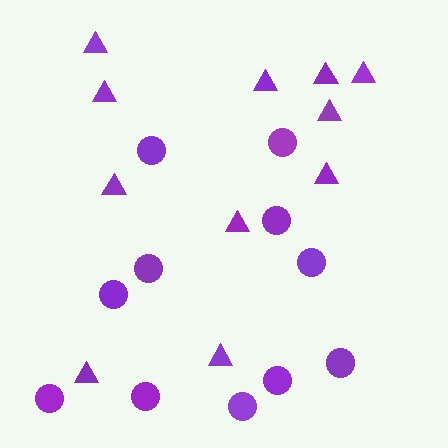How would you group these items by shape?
There are 2 groups: one group of triangles (11) and one group of circles (11).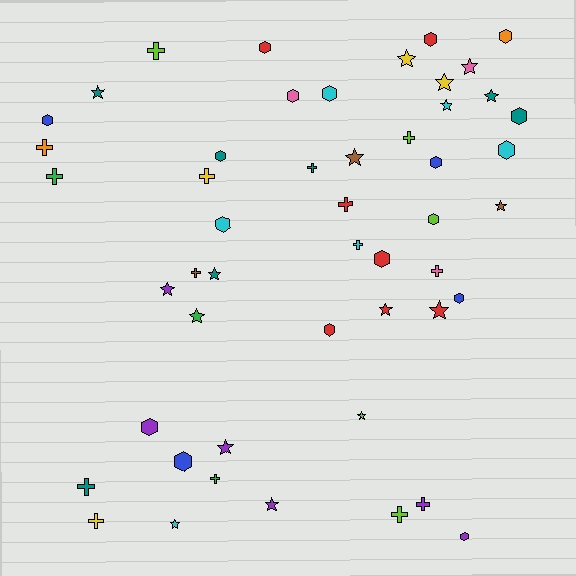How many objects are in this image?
There are 50 objects.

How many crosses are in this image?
There are 15 crosses.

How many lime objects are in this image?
There are 5 lime objects.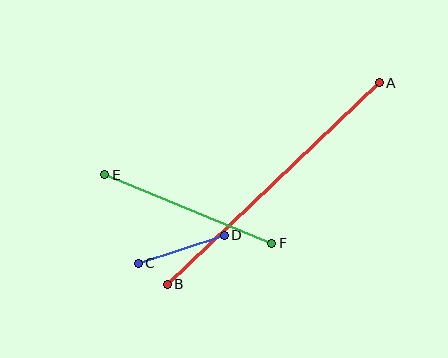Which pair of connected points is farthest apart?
Points A and B are farthest apart.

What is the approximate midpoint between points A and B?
The midpoint is at approximately (273, 183) pixels.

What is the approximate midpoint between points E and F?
The midpoint is at approximately (188, 209) pixels.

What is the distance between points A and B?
The distance is approximately 293 pixels.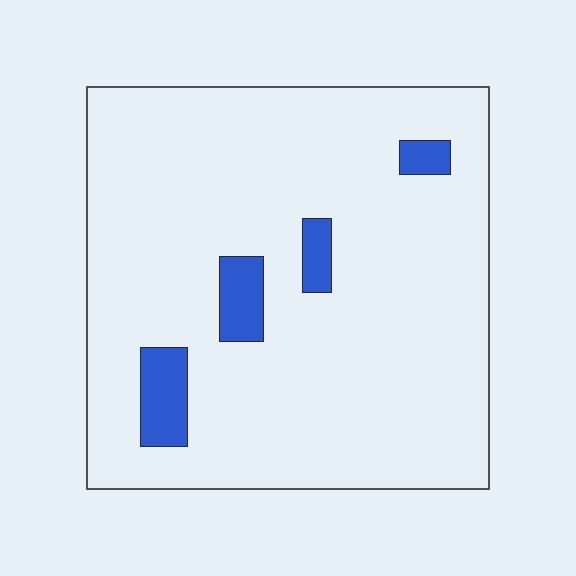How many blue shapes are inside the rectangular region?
4.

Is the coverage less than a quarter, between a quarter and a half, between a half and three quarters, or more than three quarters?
Less than a quarter.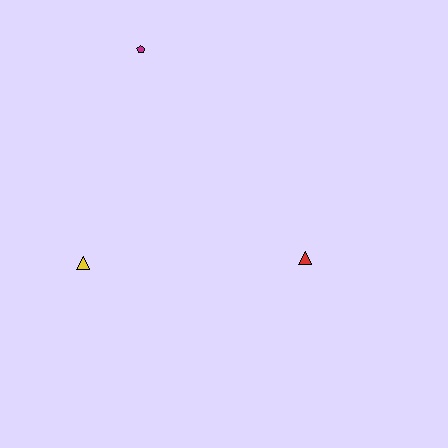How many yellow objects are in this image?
There is 1 yellow object.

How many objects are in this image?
There are 3 objects.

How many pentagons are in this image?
There is 1 pentagon.